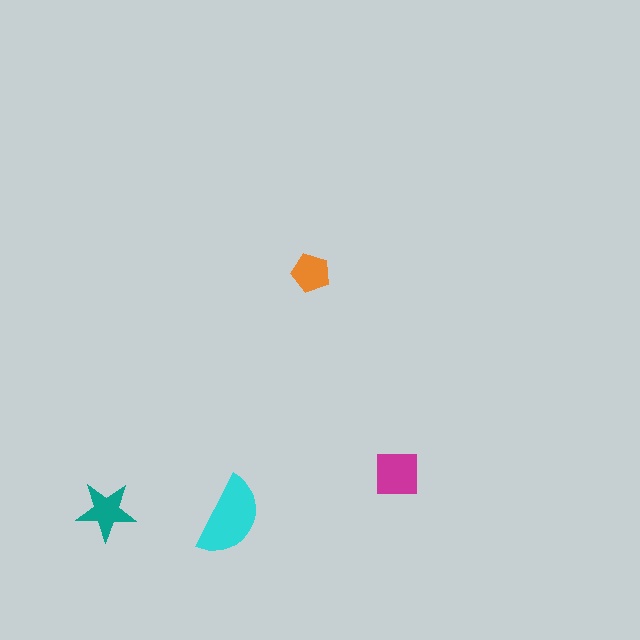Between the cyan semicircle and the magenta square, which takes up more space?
The cyan semicircle.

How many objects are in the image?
There are 4 objects in the image.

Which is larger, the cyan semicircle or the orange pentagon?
The cyan semicircle.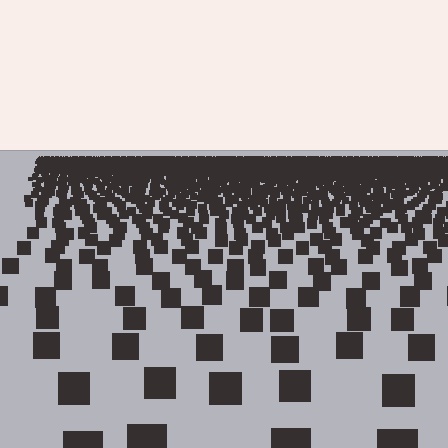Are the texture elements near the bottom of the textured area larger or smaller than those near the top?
Larger. Near the bottom, elements are closer to the viewer and appear at a bigger on-screen size.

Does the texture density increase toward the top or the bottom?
Density increases toward the top.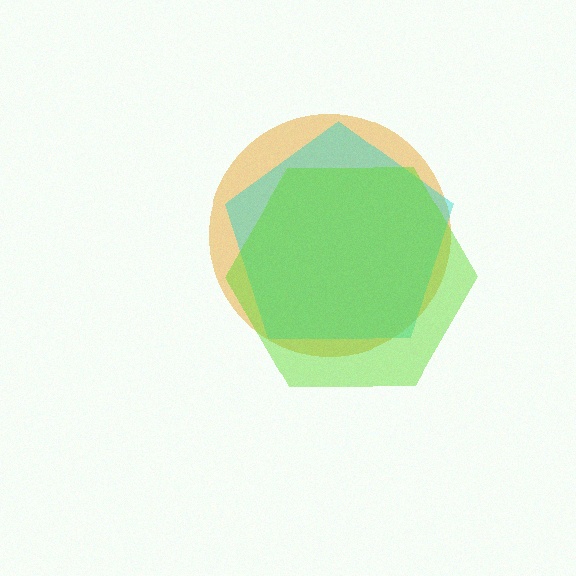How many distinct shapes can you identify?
There are 3 distinct shapes: an orange circle, a cyan pentagon, a lime hexagon.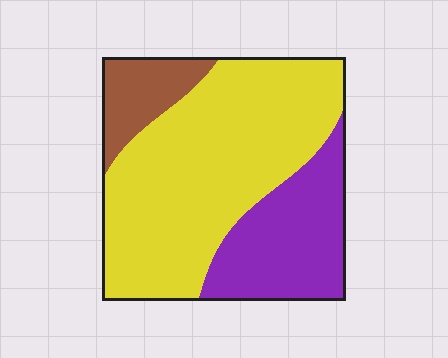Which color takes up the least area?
Brown, at roughly 10%.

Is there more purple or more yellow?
Yellow.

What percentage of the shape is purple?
Purple takes up about one quarter (1/4) of the shape.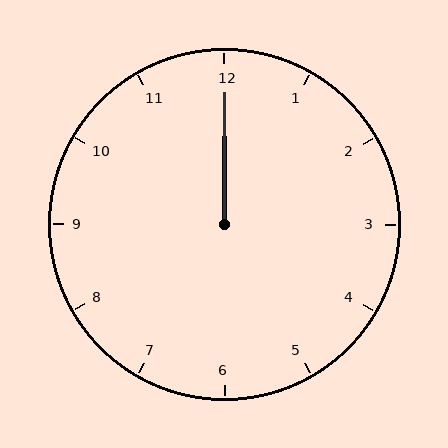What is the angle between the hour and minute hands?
Approximately 0 degrees.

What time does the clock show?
12:00.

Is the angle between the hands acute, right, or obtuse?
It is acute.